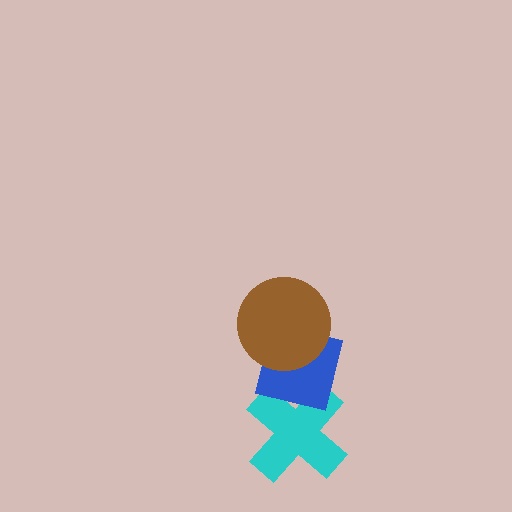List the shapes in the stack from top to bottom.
From top to bottom: the brown circle, the blue square, the cyan cross.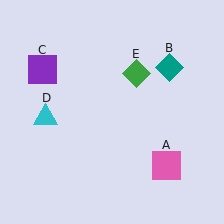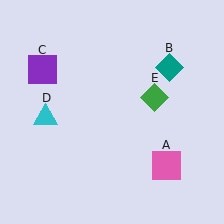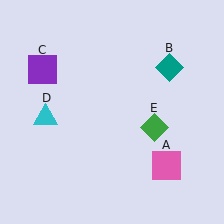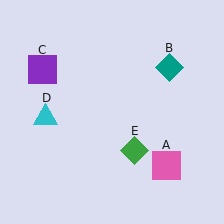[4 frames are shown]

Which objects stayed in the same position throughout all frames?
Pink square (object A) and teal diamond (object B) and purple square (object C) and cyan triangle (object D) remained stationary.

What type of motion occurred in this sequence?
The green diamond (object E) rotated clockwise around the center of the scene.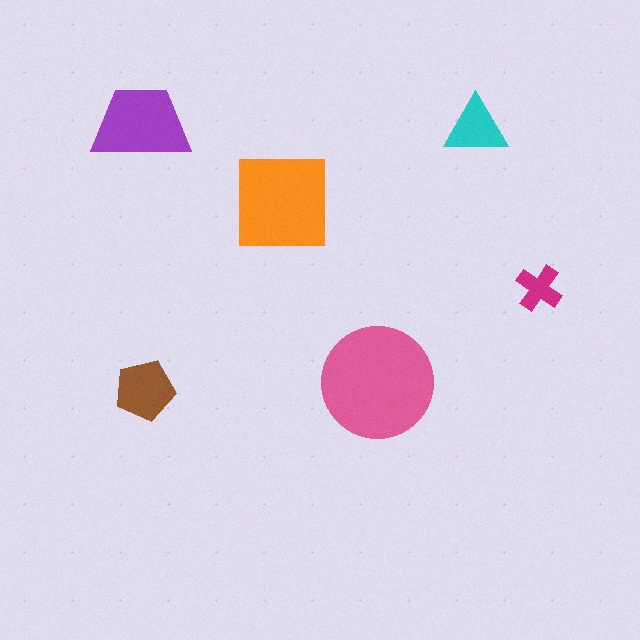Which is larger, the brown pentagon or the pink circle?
The pink circle.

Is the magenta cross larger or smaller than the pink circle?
Smaller.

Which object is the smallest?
The magenta cross.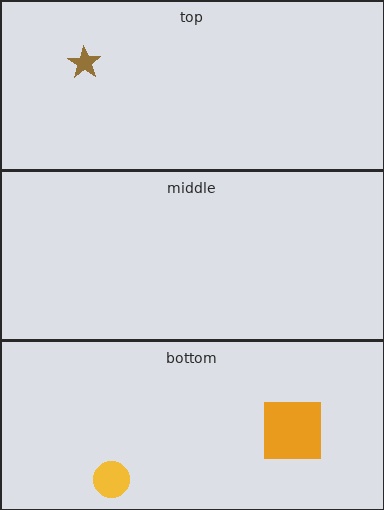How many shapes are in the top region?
1.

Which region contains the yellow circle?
The bottom region.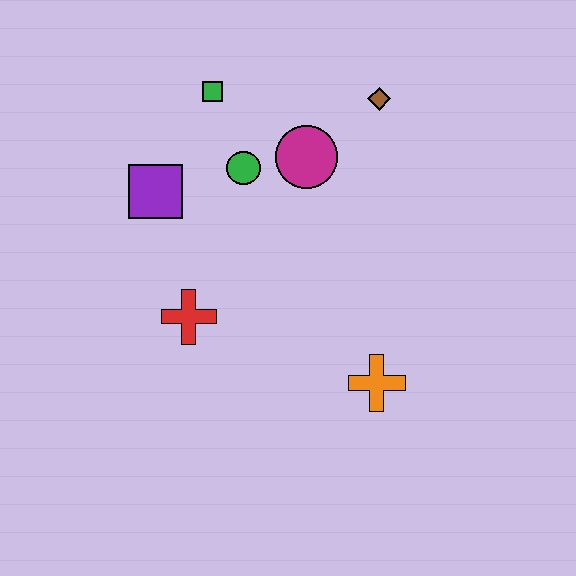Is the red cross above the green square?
No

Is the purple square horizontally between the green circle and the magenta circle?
No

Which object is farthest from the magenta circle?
The orange cross is farthest from the magenta circle.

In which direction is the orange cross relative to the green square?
The orange cross is below the green square.